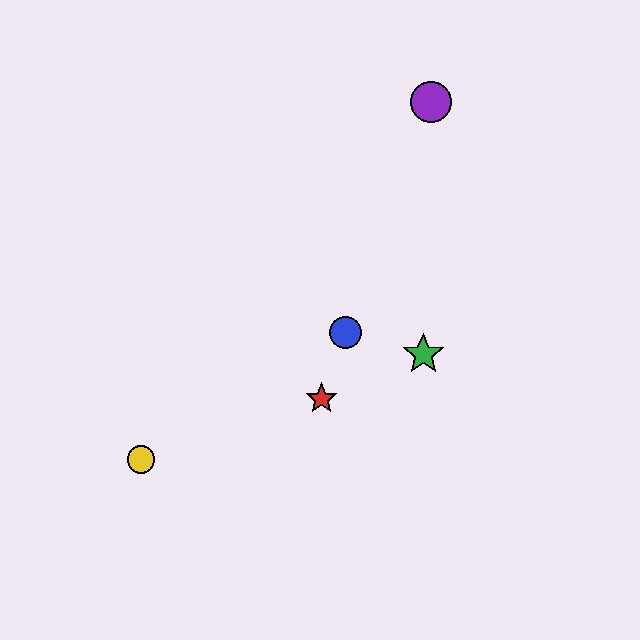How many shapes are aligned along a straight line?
3 shapes (the red star, the blue circle, the purple circle) are aligned along a straight line.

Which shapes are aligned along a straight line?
The red star, the blue circle, the purple circle are aligned along a straight line.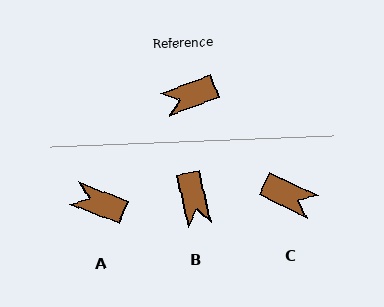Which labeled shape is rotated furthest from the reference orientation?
C, about 133 degrees away.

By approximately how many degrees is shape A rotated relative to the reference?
Approximately 43 degrees clockwise.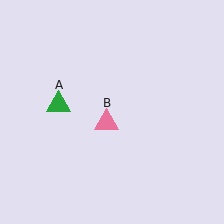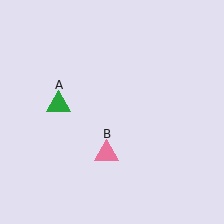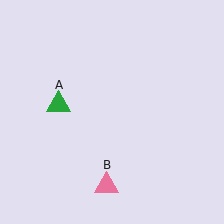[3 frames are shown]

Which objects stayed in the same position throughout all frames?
Green triangle (object A) remained stationary.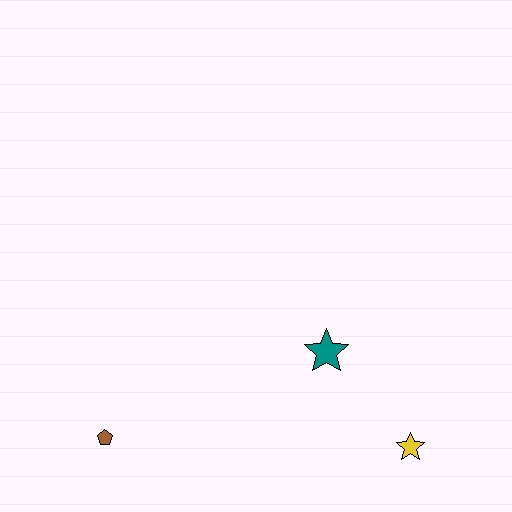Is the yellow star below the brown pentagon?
Yes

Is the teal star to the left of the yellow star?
Yes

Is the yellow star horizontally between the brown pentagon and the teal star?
No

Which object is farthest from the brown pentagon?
The yellow star is farthest from the brown pentagon.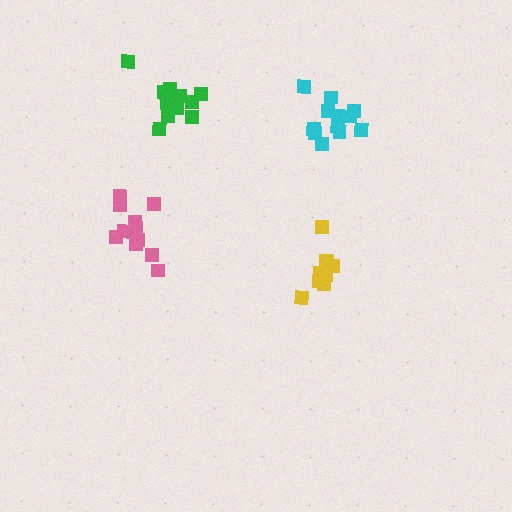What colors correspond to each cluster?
The clusters are colored: cyan, yellow, pink, green.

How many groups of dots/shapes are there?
There are 4 groups.